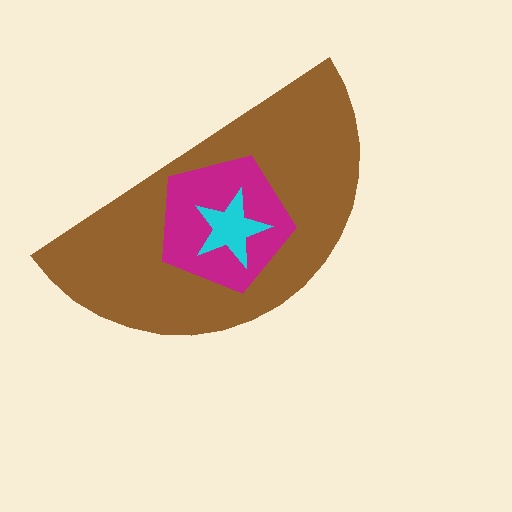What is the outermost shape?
The brown semicircle.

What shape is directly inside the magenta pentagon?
The cyan star.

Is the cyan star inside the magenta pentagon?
Yes.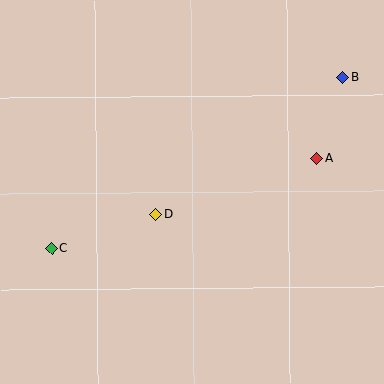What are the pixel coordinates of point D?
Point D is at (156, 214).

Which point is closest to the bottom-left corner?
Point C is closest to the bottom-left corner.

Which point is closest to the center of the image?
Point D at (156, 214) is closest to the center.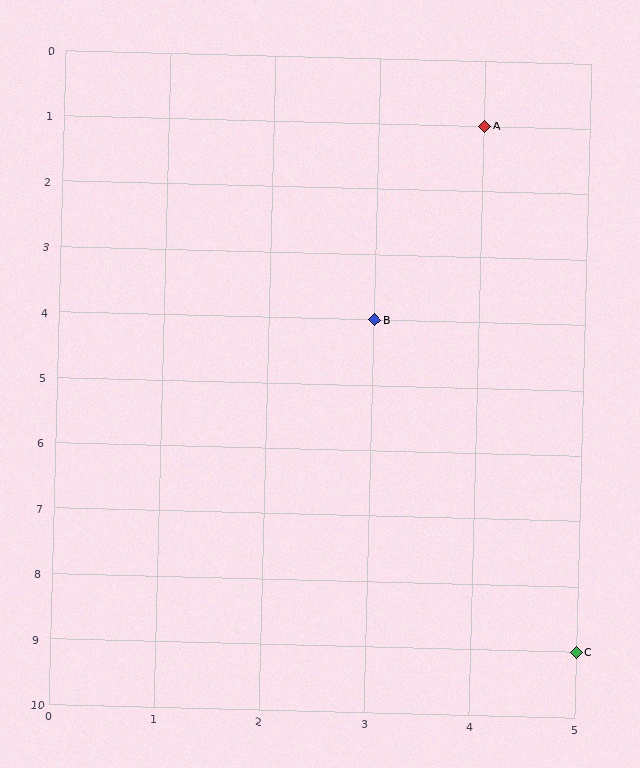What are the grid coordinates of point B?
Point B is at grid coordinates (3, 4).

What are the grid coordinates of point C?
Point C is at grid coordinates (5, 9).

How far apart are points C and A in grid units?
Points C and A are 1 column and 8 rows apart (about 8.1 grid units diagonally).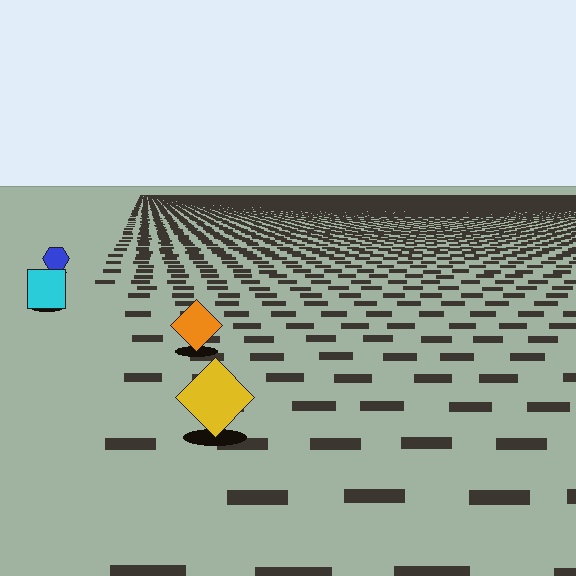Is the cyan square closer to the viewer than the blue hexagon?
Yes. The cyan square is closer — you can tell from the texture gradient: the ground texture is coarser near it.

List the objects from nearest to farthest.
From nearest to farthest: the yellow diamond, the orange diamond, the cyan square, the blue hexagon.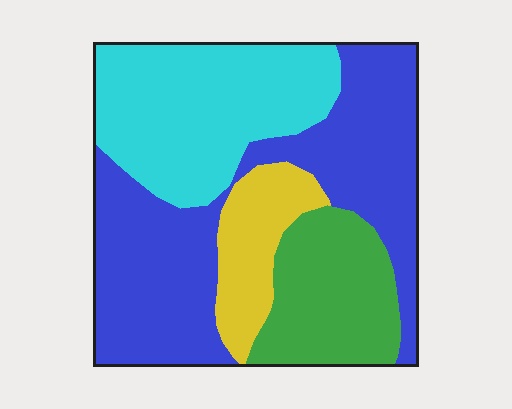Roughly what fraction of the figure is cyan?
Cyan covers 28% of the figure.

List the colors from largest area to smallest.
From largest to smallest: blue, cyan, green, yellow.